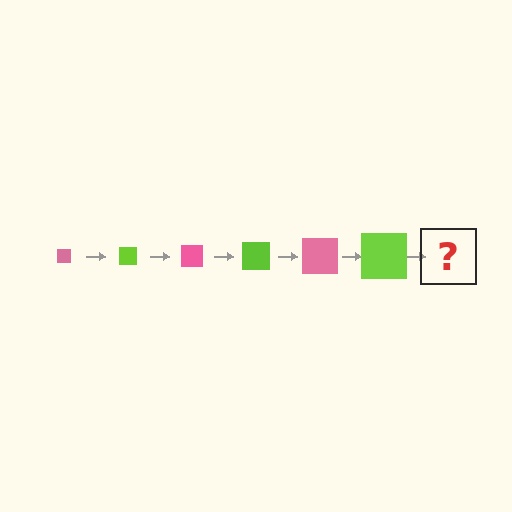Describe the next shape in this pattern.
It should be a pink square, larger than the previous one.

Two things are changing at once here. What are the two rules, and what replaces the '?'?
The two rules are that the square grows larger each step and the color cycles through pink and lime. The '?' should be a pink square, larger than the previous one.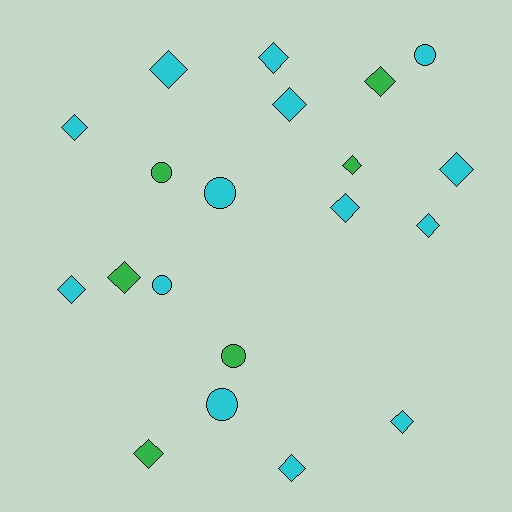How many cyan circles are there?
There are 4 cyan circles.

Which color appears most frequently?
Cyan, with 14 objects.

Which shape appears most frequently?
Diamond, with 14 objects.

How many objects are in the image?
There are 20 objects.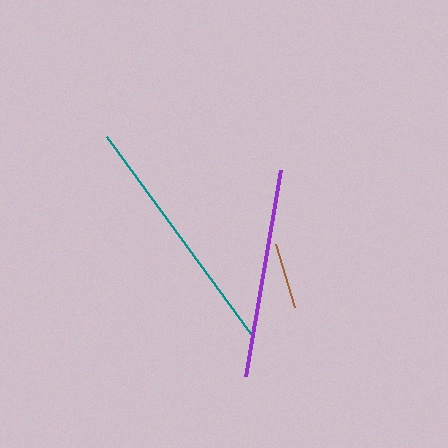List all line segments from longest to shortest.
From longest to shortest: teal, purple, brown.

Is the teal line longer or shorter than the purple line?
The teal line is longer than the purple line.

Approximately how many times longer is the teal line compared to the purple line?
The teal line is approximately 1.2 times the length of the purple line.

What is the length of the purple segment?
The purple segment is approximately 209 pixels long.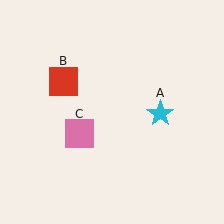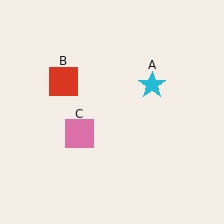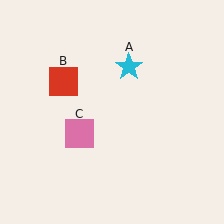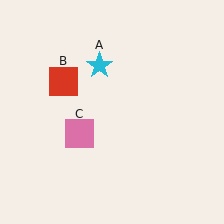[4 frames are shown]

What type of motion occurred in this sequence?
The cyan star (object A) rotated counterclockwise around the center of the scene.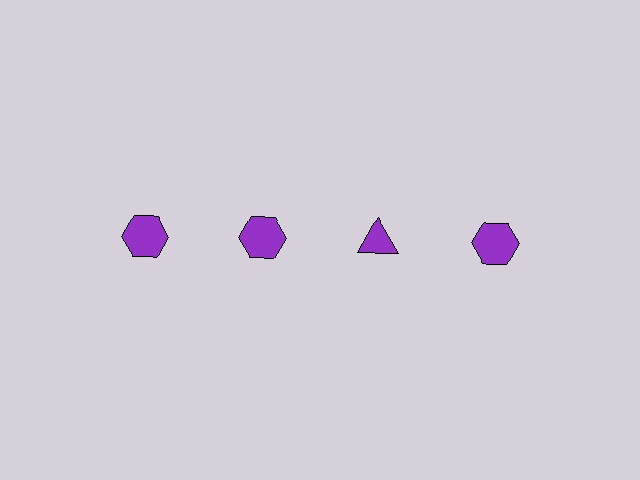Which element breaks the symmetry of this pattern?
The purple triangle in the top row, center column breaks the symmetry. All other shapes are purple hexagons.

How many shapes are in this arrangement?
There are 4 shapes arranged in a grid pattern.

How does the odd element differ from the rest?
It has a different shape: triangle instead of hexagon.